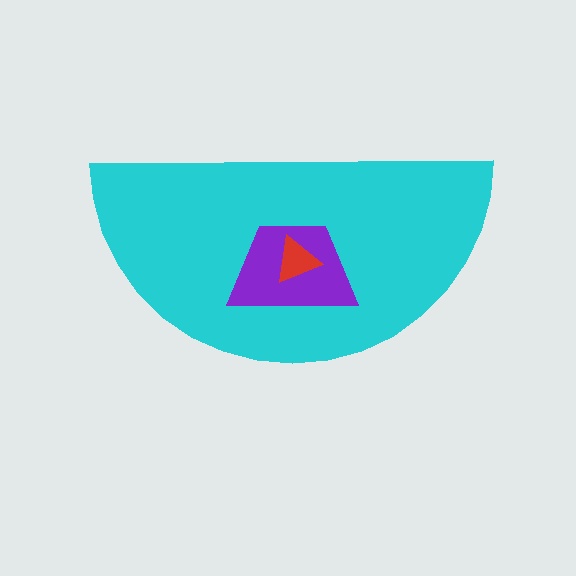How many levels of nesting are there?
3.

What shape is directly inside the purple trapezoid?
The red triangle.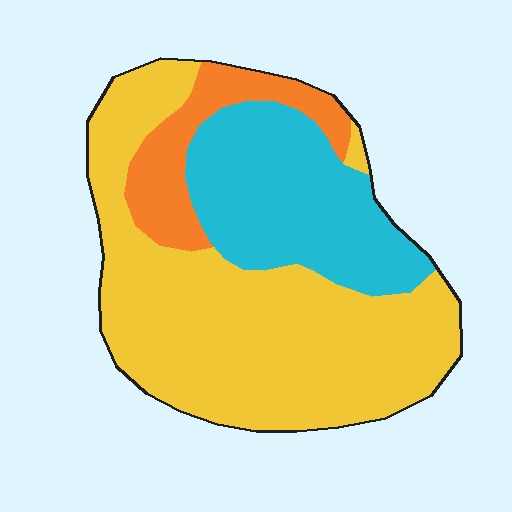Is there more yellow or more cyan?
Yellow.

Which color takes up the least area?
Orange, at roughly 15%.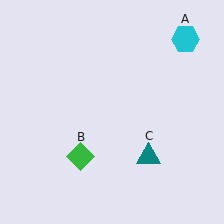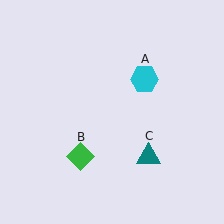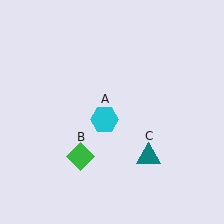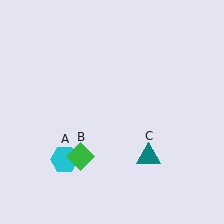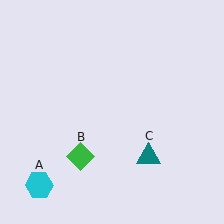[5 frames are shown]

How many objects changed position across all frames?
1 object changed position: cyan hexagon (object A).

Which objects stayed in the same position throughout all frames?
Green diamond (object B) and teal triangle (object C) remained stationary.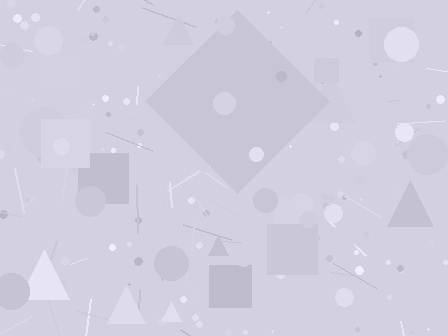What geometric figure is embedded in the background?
A diamond is embedded in the background.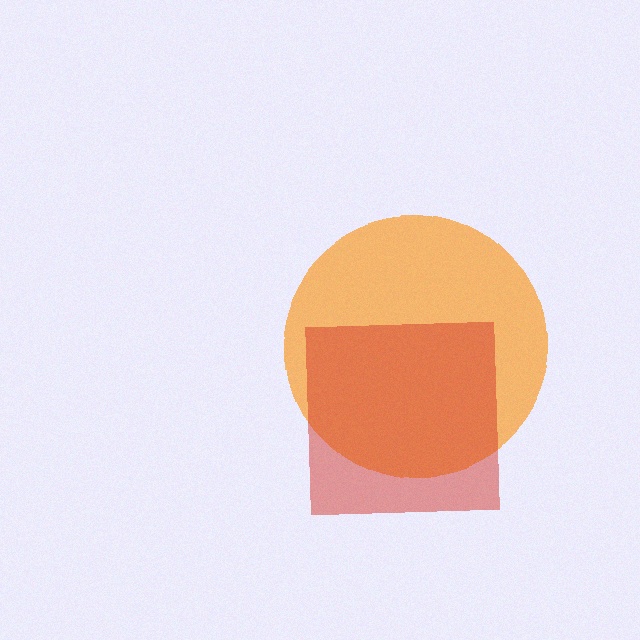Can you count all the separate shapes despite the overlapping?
Yes, there are 2 separate shapes.